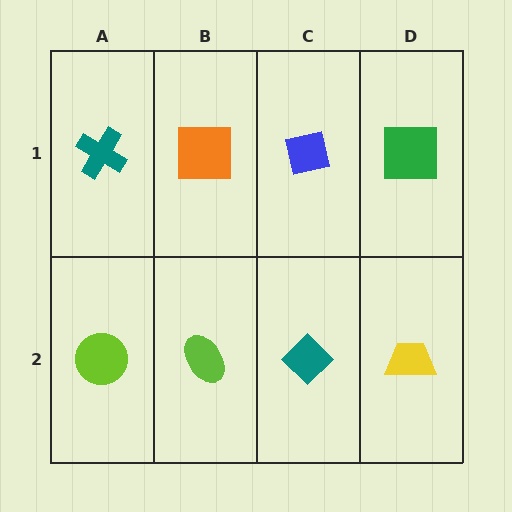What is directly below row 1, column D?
A yellow trapezoid.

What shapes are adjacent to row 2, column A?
A teal cross (row 1, column A), a lime ellipse (row 2, column B).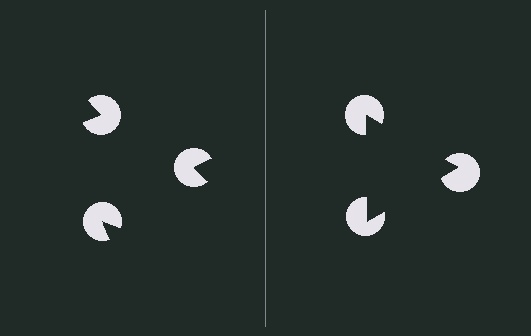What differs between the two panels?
The pac-man discs are positioned identically on both sides; only the wedge orientations differ. On the right they align to a triangle; on the left they are misaligned.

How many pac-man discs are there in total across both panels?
6 — 3 on each side.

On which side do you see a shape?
An illusory triangle appears on the right side. On the left side the wedge cuts are rotated, so no coherent shape forms.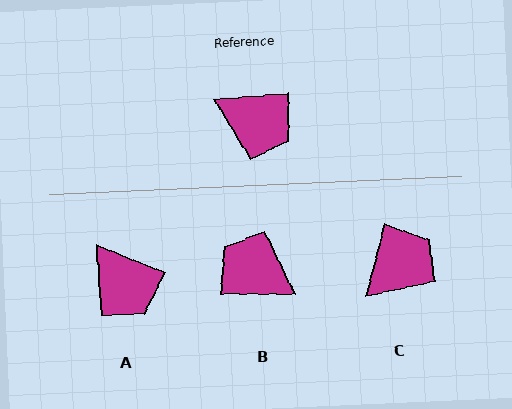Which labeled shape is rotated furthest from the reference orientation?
B, about 175 degrees away.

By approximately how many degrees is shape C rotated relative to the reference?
Approximately 71 degrees counter-clockwise.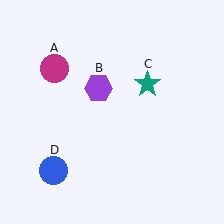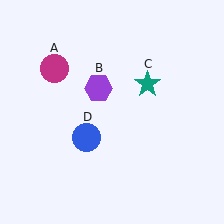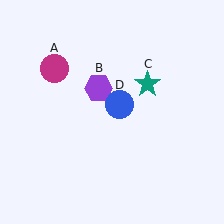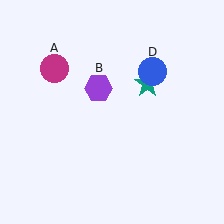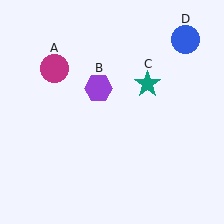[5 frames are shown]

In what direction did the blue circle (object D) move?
The blue circle (object D) moved up and to the right.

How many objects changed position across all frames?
1 object changed position: blue circle (object D).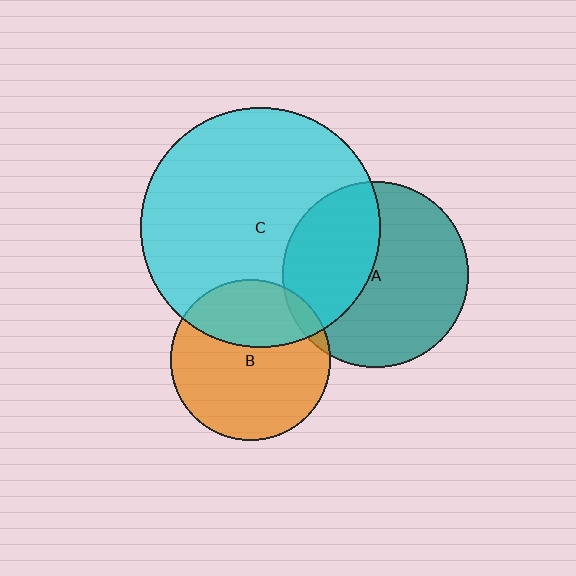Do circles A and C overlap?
Yes.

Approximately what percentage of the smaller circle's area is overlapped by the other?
Approximately 40%.